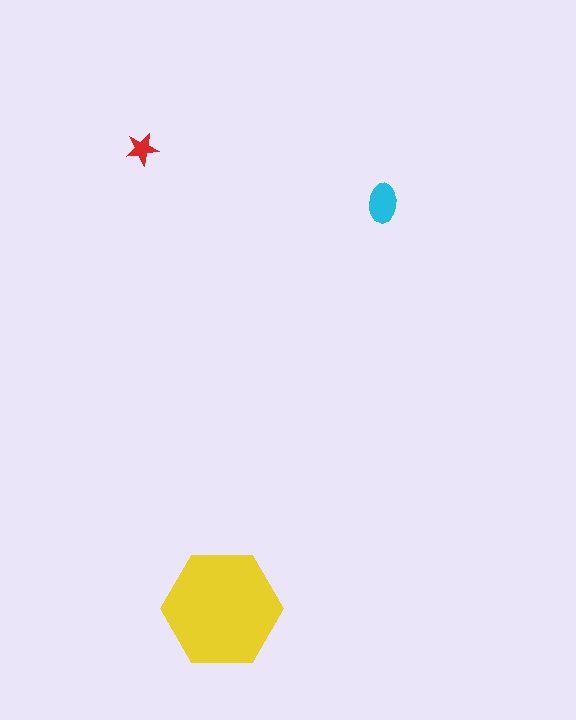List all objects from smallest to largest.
The red star, the cyan ellipse, the yellow hexagon.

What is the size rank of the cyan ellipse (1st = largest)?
2nd.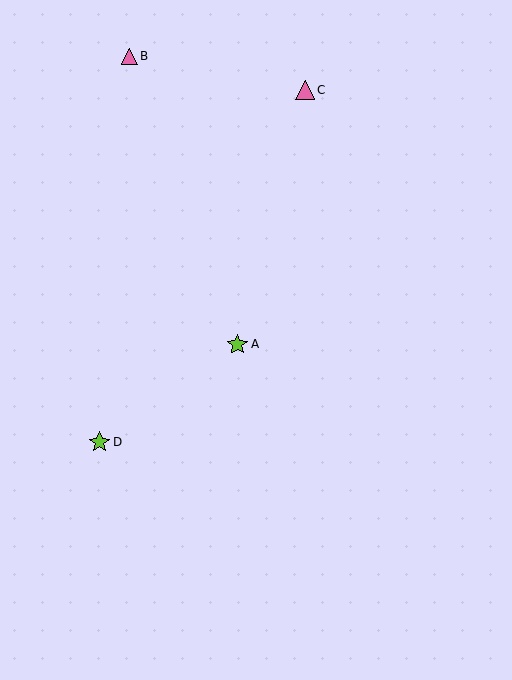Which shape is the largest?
The lime star (labeled D) is the largest.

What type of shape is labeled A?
Shape A is a lime star.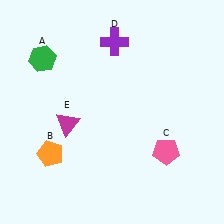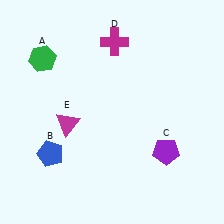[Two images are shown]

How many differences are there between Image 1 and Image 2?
There are 3 differences between the two images.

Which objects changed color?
B changed from orange to blue. C changed from pink to purple. D changed from purple to magenta.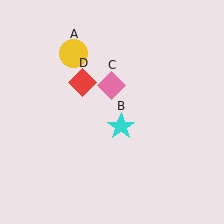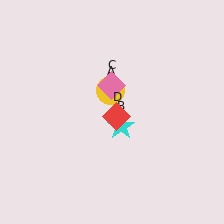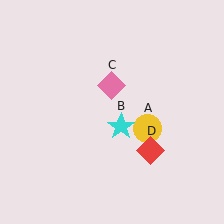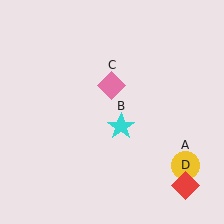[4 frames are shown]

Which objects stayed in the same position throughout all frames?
Cyan star (object B) and pink diamond (object C) remained stationary.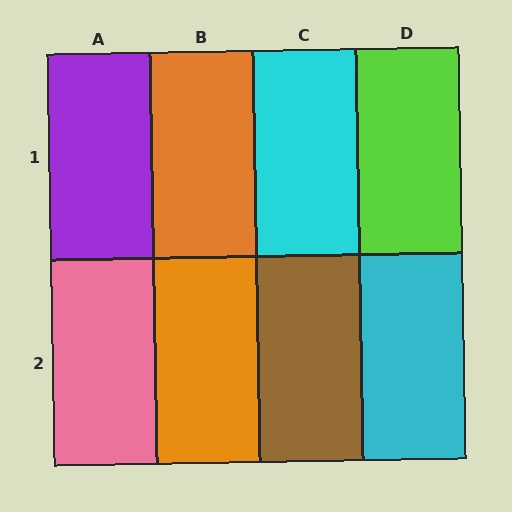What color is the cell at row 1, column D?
Lime.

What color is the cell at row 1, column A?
Purple.